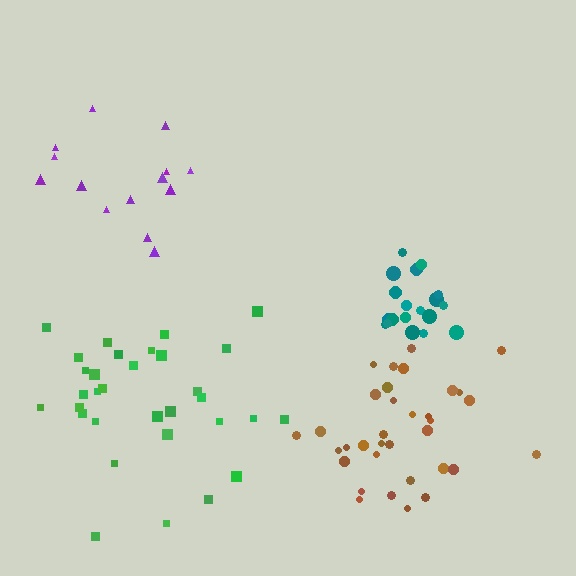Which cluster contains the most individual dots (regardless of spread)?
Brown (34).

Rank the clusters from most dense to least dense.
teal, brown, green, purple.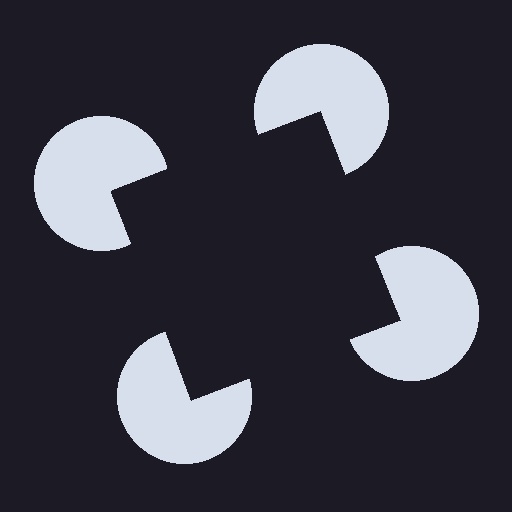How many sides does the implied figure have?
4 sides.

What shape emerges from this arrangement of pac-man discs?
An illusory square — its edges are inferred from the aligned wedge cuts in the pac-man discs, not physically drawn.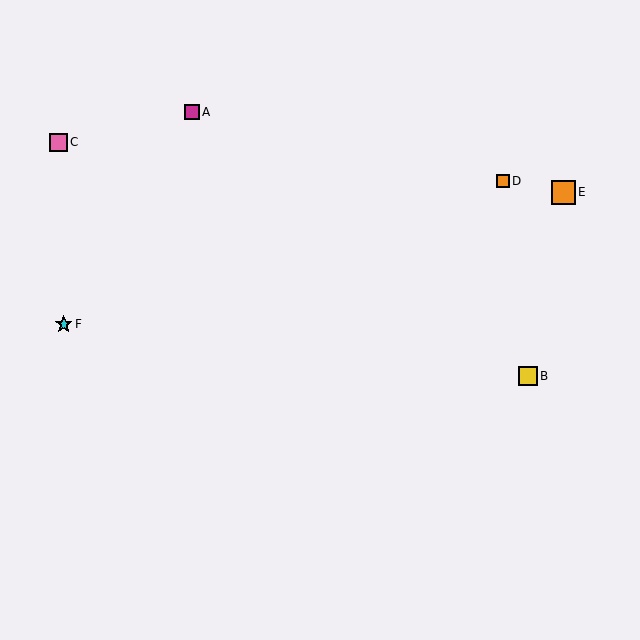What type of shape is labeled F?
Shape F is a cyan star.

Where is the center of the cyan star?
The center of the cyan star is at (64, 324).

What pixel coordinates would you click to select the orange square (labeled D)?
Click at (503, 181) to select the orange square D.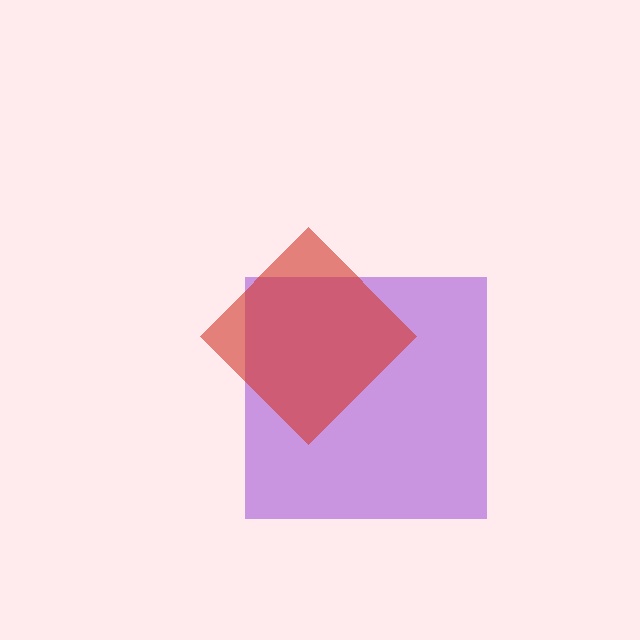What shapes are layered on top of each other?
The layered shapes are: a purple square, a red diamond.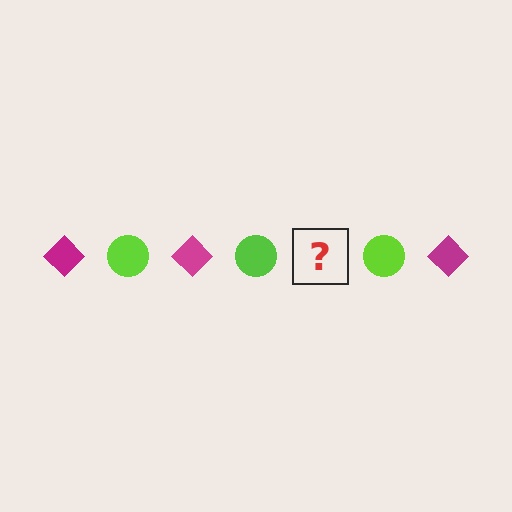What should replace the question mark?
The question mark should be replaced with a magenta diamond.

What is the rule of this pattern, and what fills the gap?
The rule is that the pattern alternates between magenta diamond and lime circle. The gap should be filled with a magenta diamond.